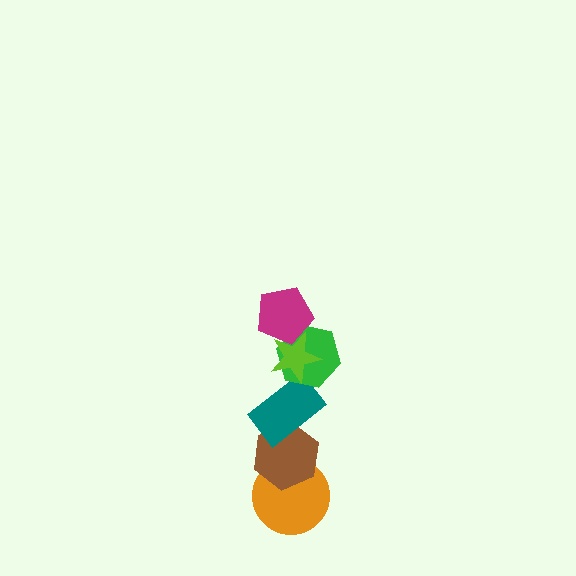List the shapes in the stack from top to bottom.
From top to bottom: the magenta pentagon, the lime star, the green hexagon, the teal rectangle, the brown hexagon, the orange circle.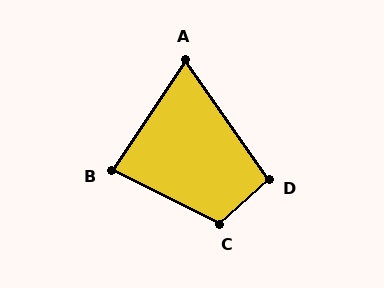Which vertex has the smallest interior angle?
A, at approximately 69 degrees.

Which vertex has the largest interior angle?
C, at approximately 111 degrees.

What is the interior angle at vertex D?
Approximately 97 degrees (obtuse).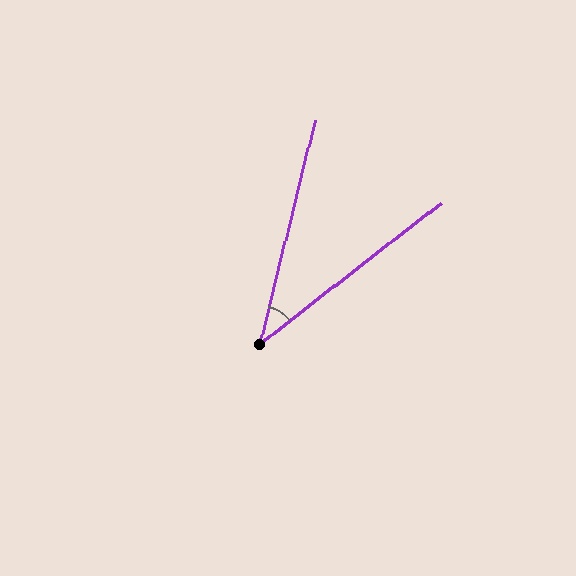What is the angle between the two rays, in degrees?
Approximately 38 degrees.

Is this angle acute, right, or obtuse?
It is acute.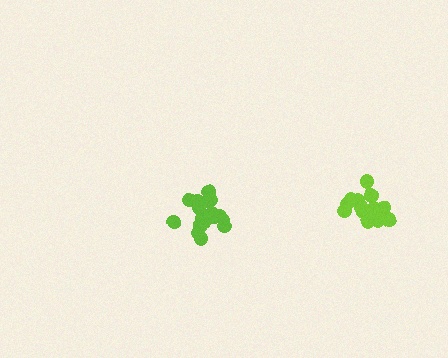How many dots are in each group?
Group 1: 17 dots, Group 2: 18 dots (35 total).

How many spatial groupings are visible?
There are 2 spatial groupings.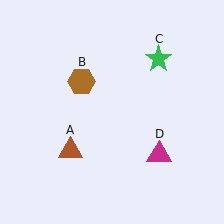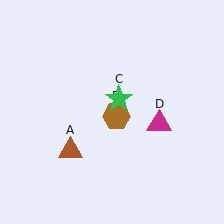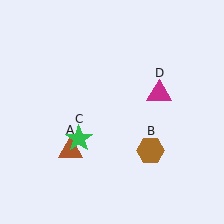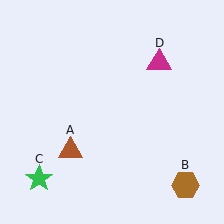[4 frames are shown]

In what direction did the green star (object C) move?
The green star (object C) moved down and to the left.